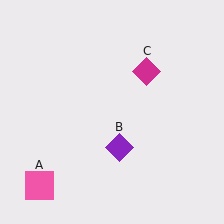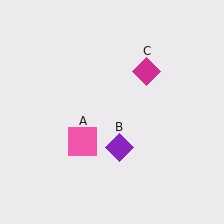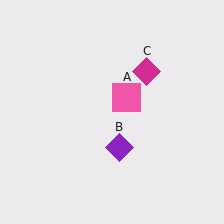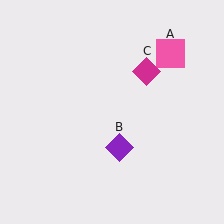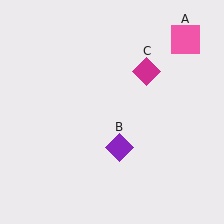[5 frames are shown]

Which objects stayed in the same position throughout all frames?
Purple diamond (object B) and magenta diamond (object C) remained stationary.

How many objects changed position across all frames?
1 object changed position: pink square (object A).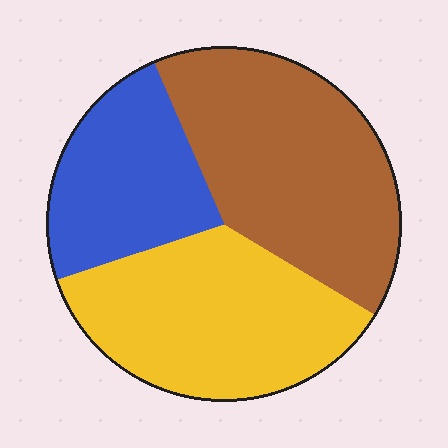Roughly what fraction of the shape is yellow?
Yellow takes up about three eighths (3/8) of the shape.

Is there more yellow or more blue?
Yellow.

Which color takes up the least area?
Blue, at roughly 25%.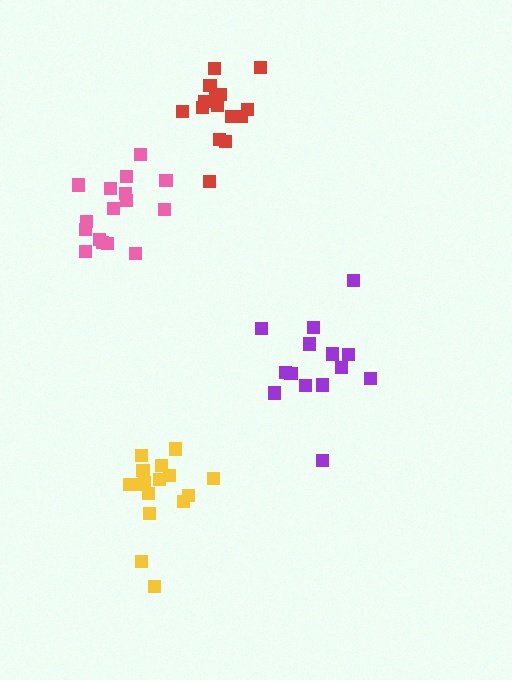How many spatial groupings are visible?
There are 4 spatial groupings.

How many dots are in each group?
Group 1: 16 dots, Group 2: 16 dots, Group 3: 14 dots, Group 4: 15 dots (61 total).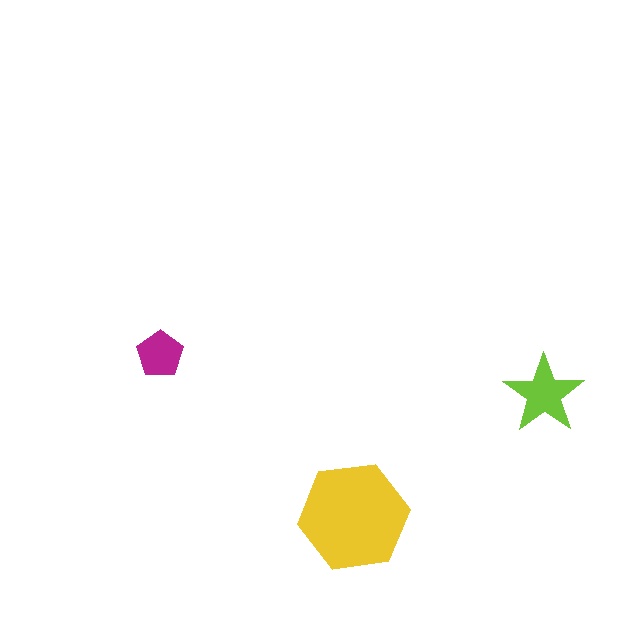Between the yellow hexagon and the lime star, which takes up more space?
The yellow hexagon.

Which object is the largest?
The yellow hexagon.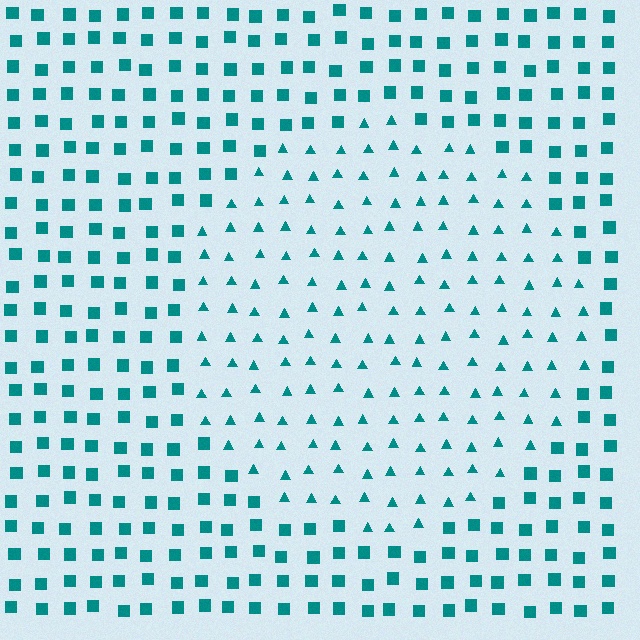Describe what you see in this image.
The image is filled with small teal elements arranged in a uniform grid. A circle-shaped region contains triangles, while the surrounding area contains squares. The boundary is defined purely by the change in element shape.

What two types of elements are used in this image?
The image uses triangles inside the circle region and squares outside it.